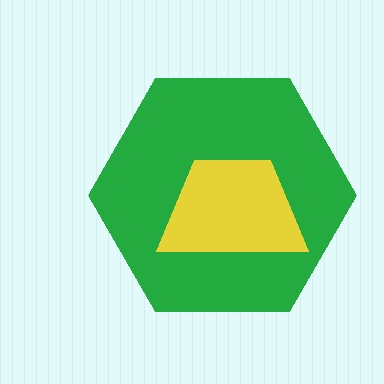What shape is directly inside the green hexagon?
The yellow trapezoid.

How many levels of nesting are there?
2.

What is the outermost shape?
The green hexagon.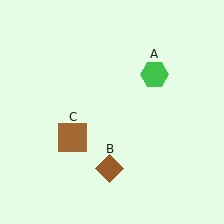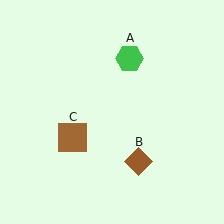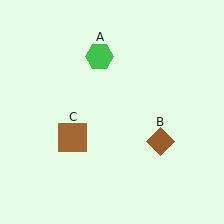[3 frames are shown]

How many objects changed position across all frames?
2 objects changed position: green hexagon (object A), brown diamond (object B).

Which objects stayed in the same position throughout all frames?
Brown square (object C) remained stationary.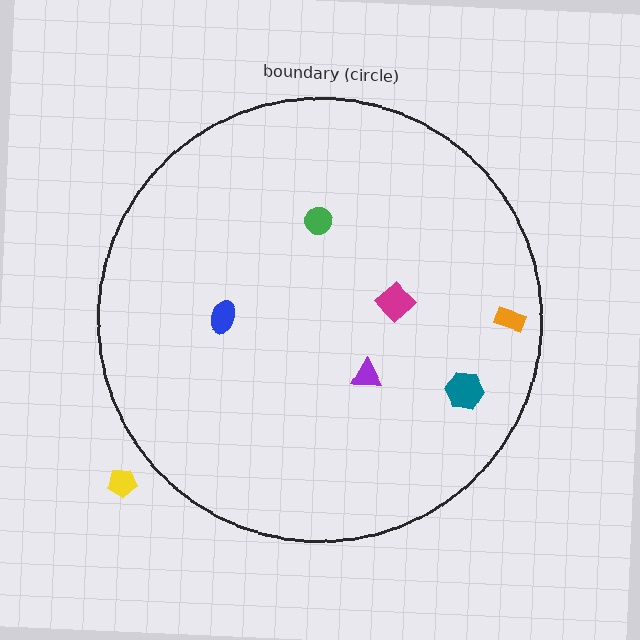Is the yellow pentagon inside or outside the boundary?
Outside.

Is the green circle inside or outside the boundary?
Inside.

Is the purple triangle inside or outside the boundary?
Inside.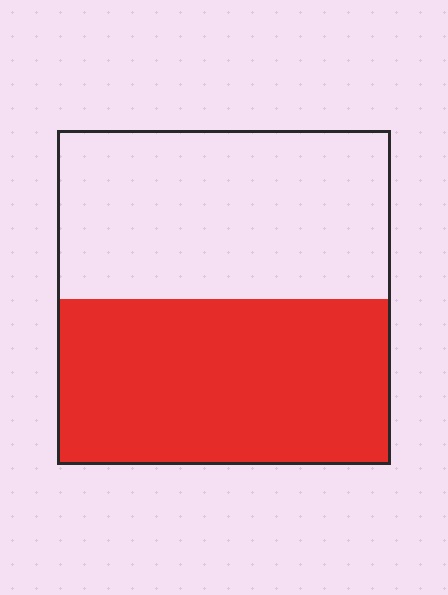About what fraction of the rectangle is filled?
About one half (1/2).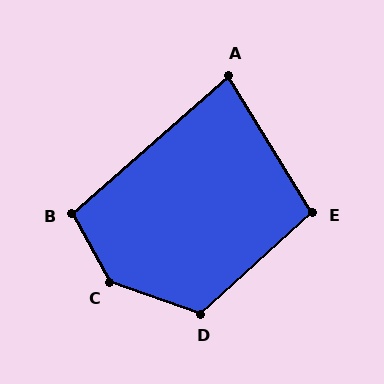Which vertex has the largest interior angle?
C, at approximately 138 degrees.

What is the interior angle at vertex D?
Approximately 119 degrees (obtuse).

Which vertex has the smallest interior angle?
A, at approximately 80 degrees.